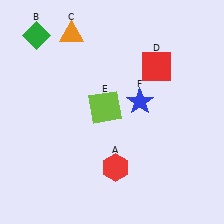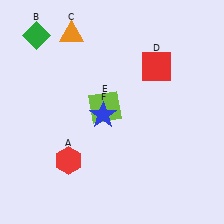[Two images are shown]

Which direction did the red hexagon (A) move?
The red hexagon (A) moved left.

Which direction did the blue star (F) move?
The blue star (F) moved left.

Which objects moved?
The objects that moved are: the red hexagon (A), the blue star (F).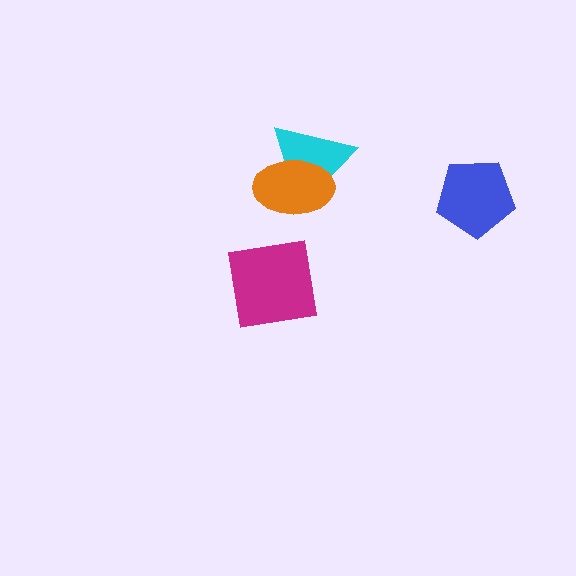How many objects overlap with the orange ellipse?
1 object overlaps with the orange ellipse.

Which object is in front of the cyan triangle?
The orange ellipse is in front of the cyan triangle.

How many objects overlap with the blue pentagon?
0 objects overlap with the blue pentagon.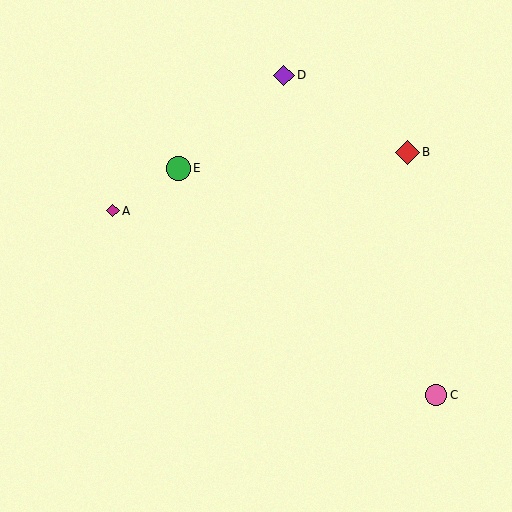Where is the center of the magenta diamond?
The center of the magenta diamond is at (113, 211).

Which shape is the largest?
The red diamond (labeled B) is the largest.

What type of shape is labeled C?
Shape C is a pink circle.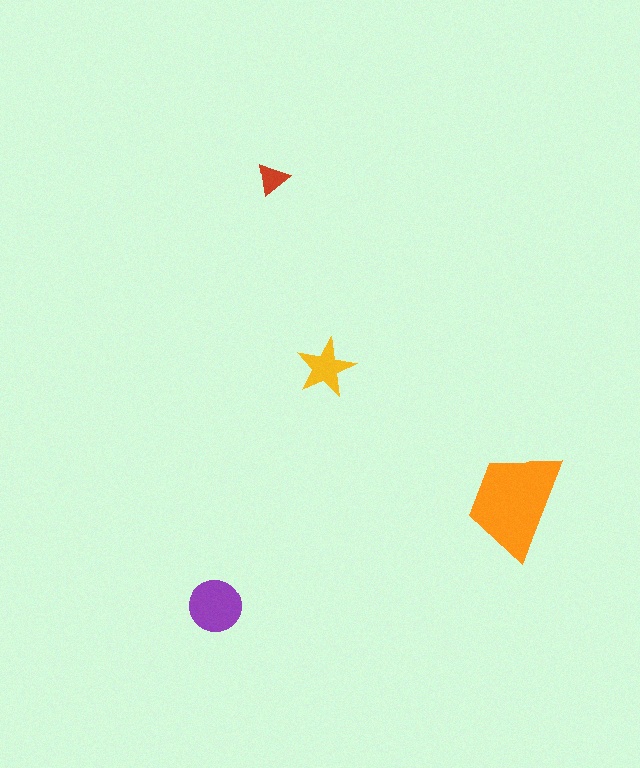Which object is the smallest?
The red triangle.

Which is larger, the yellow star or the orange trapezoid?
The orange trapezoid.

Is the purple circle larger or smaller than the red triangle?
Larger.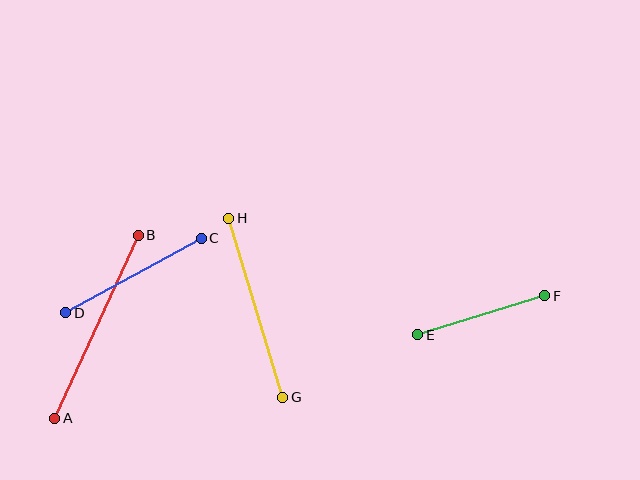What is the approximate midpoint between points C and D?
The midpoint is at approximately (133, 276) pixels.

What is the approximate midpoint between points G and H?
The midpoint is at approximately (256, 308) pixels.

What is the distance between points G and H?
The distance is approximately 187 pixels.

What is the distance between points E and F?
The distance is approximately 133 pixels.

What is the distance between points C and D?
The distance is approximately 155 pixels.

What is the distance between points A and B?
The distance is approximately 201 pixels.